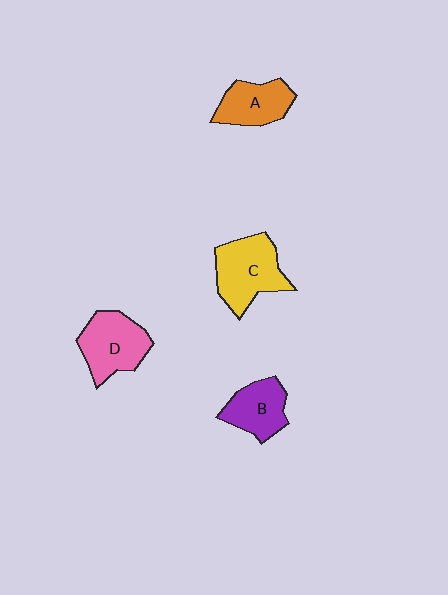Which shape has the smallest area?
Shape B (purple).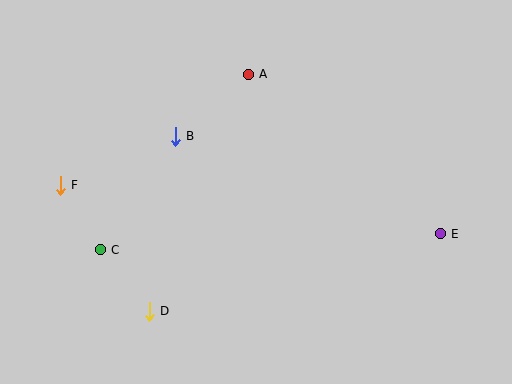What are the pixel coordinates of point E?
Point E is at (440, 234).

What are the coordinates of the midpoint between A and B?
The midpoint between A and B is at (212, 105).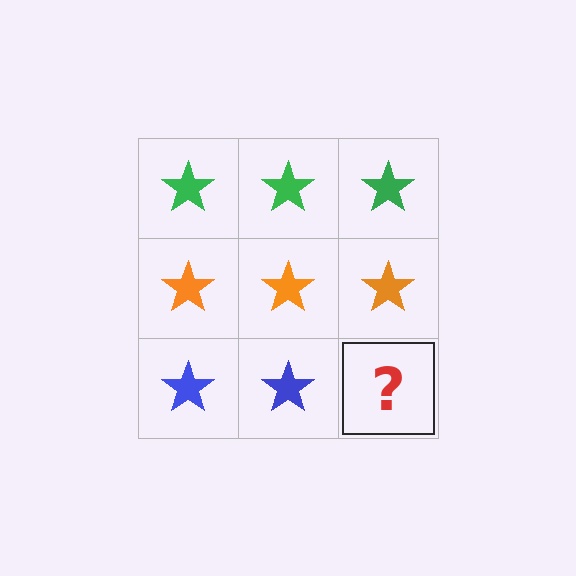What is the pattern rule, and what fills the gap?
The rule is that each row has a consistent color. The gap should be filled with a blue star.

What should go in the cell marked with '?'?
The missing cell should contain a blue star.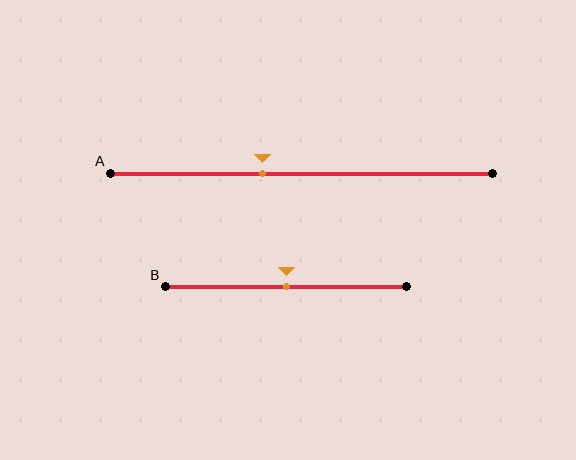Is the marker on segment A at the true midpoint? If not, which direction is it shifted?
No, the marker on segment A is shifted to the left by about 10% of the segment length.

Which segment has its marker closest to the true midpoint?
Segment B has its marker closest to the true midpoint.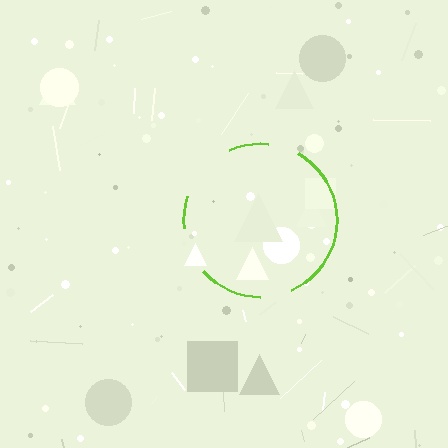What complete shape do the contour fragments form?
The contour fragments form a circle.